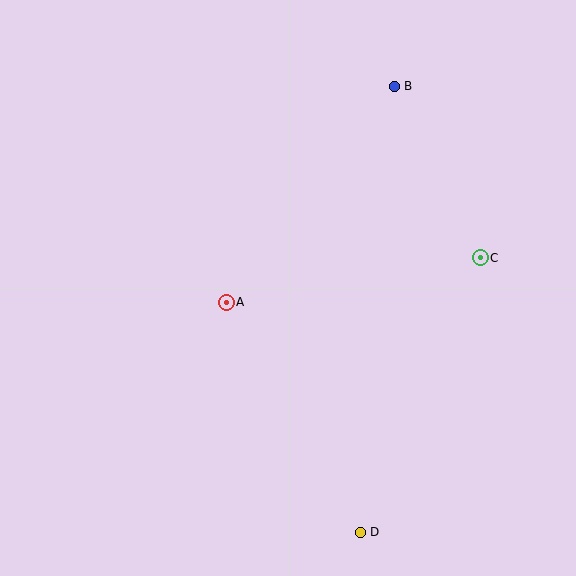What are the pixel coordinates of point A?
Point A is at (226, 302).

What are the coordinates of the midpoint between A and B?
The midpoint between A and B is at (310, 194).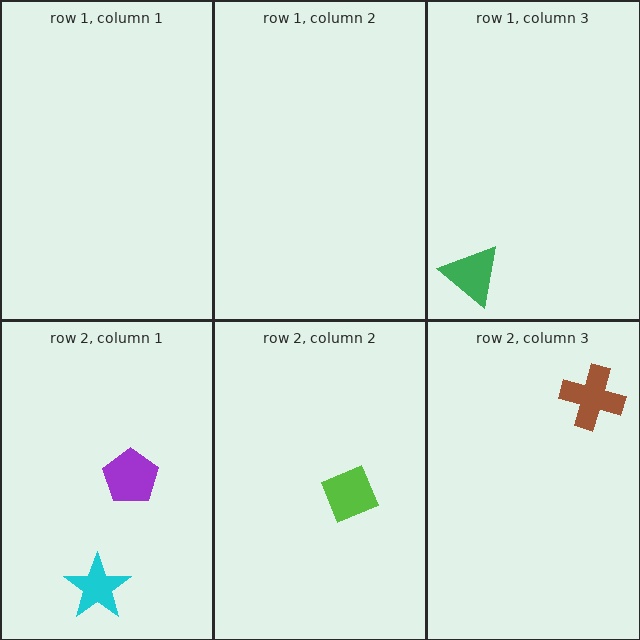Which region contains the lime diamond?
The row 2, column 2 region.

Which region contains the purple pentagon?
The row 2, column 1 region.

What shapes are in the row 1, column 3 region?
The green triangle.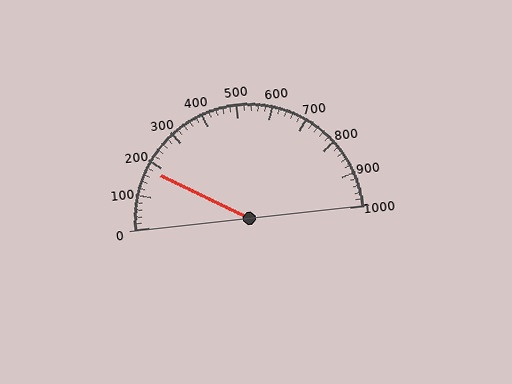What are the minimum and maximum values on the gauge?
The gauge ranges from 0 to 1000.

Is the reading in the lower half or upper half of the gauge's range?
The reading is in the lower half of the range (0 to 1000).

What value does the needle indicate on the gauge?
The needle indicates approximately 180.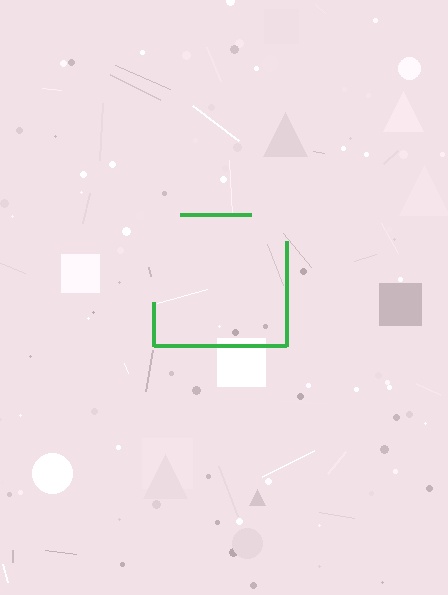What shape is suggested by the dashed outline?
The dashed outline suggests a square.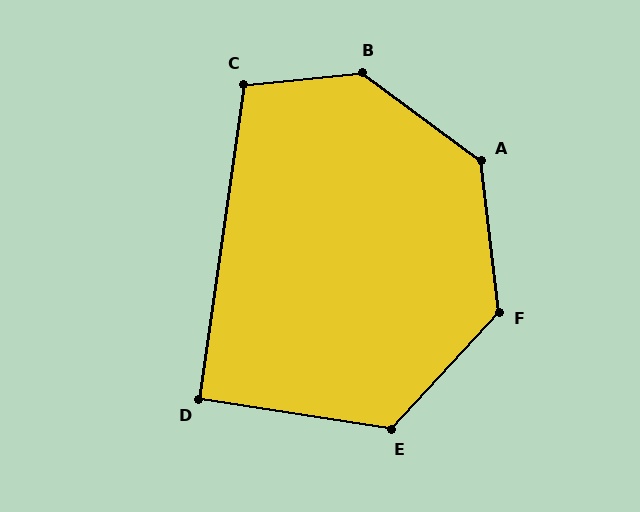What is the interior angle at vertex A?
Approximately 133 degrees (obtuse).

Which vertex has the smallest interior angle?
D, at approximately 91 degrees.